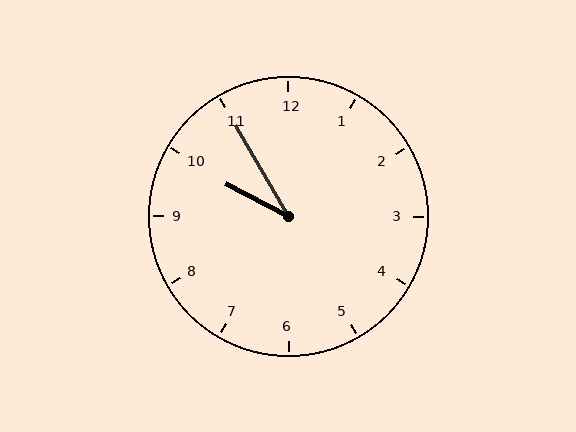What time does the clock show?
9:55.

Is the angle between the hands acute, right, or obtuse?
It is acute.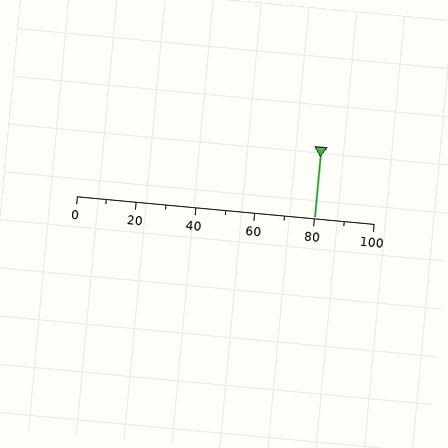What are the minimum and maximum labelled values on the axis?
The axis runs from 0 to 100.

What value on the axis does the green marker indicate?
The marker indicates approximately 80.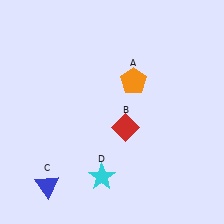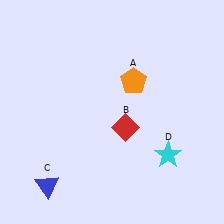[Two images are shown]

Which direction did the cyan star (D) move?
The cyan star (D) moved right.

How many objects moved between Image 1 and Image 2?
1 object moved between the two images.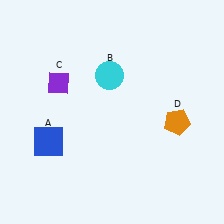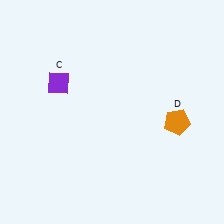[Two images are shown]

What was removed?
The blue square (A), the cyan circle (B) were removed in Image 2.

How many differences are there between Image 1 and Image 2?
There are 2 differences between the two images.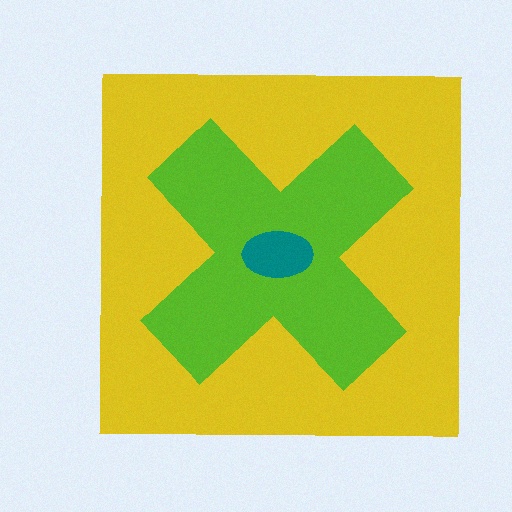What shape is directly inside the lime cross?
The teal ellipse.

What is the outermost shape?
The yellow square.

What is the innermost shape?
The teal ellipse.